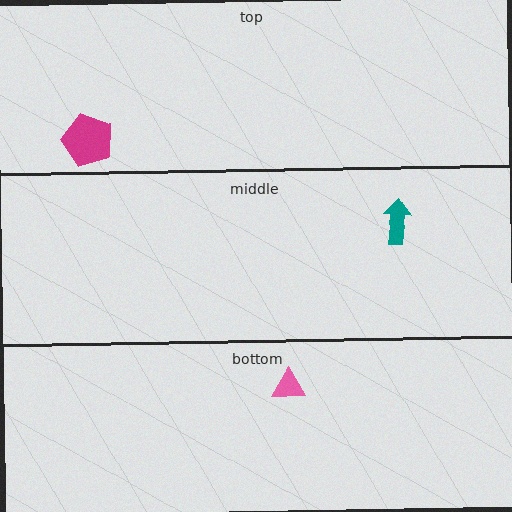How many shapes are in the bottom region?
1.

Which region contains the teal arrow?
The middle region.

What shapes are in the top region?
The magenta pentagon.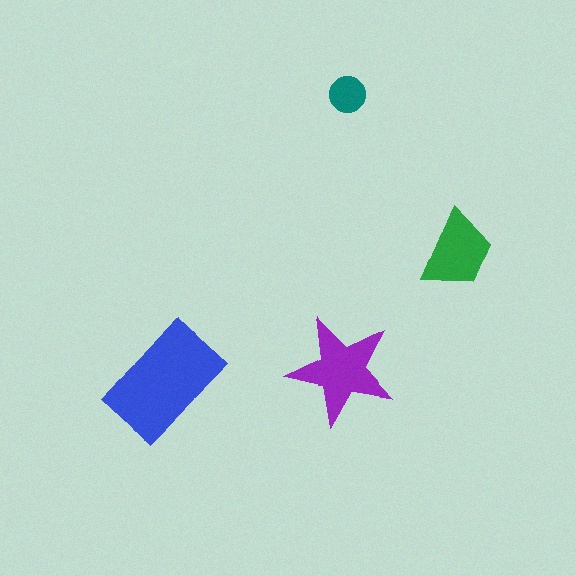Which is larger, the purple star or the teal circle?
The purple star.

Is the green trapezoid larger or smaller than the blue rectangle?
Smaller.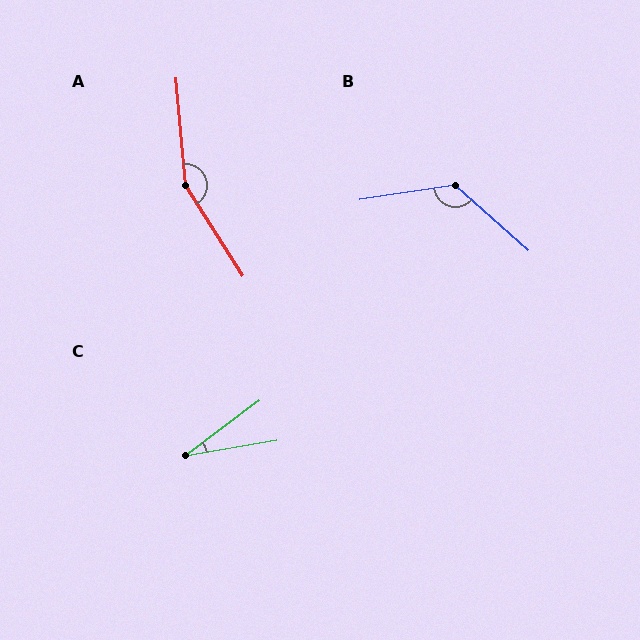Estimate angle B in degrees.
Approximately 130 degrees.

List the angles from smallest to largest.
C (27°), B (130°), A (152°).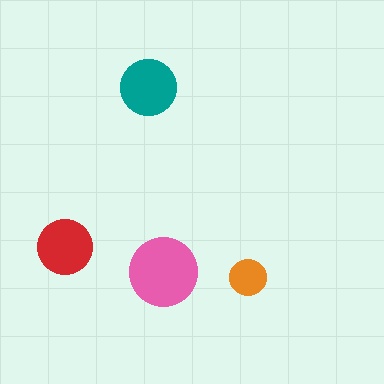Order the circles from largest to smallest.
the pink one, the teal one, the red one, the orange one.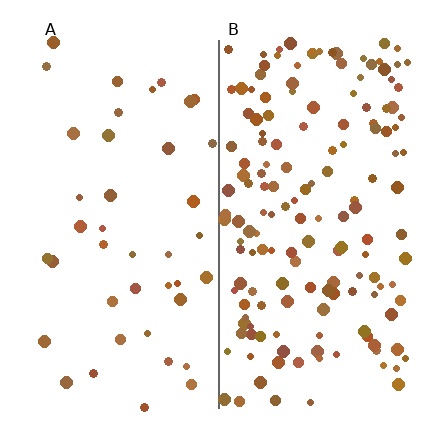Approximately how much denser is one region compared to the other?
Approximately 3.6× — region B over region A.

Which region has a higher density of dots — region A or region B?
B (the right).